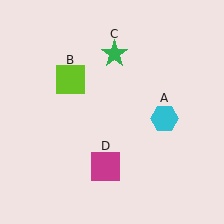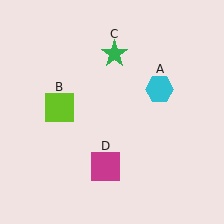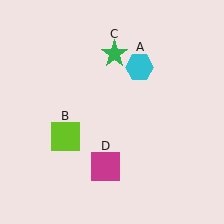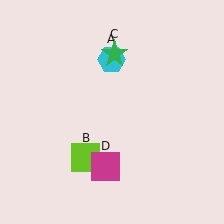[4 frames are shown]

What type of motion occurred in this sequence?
The cyan hexagon (object A), lime square (object B) rotated counterclockwise around the center of the scene.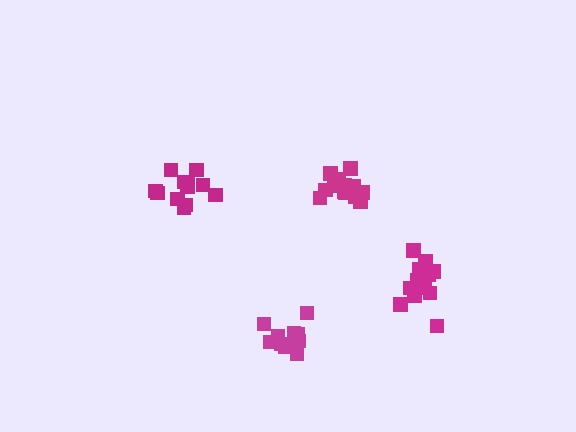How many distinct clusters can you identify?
There are 4 distinct clusters.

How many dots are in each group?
Group 1: 13 dots, Group 2: 15 dots, Group 3: 12 dots, Group 4: 10 dots (50 total).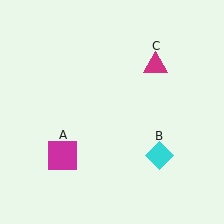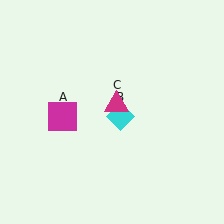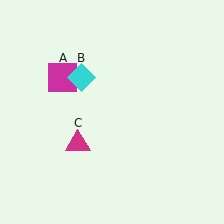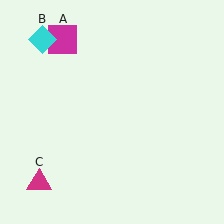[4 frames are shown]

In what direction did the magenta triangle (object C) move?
The magenta triangle (object C) moved down and to the left.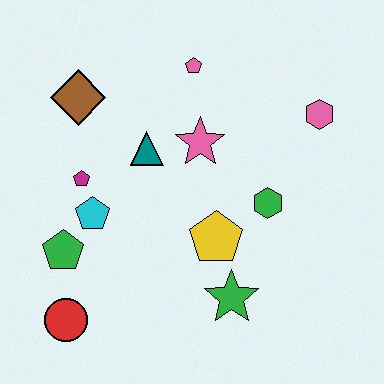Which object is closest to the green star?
The yellow pentagon is closest to the green star.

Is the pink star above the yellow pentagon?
Yes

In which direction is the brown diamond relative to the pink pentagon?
The brown diamond is to the left of the pink pentagon.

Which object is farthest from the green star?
The brown diamond is farthest from the green star.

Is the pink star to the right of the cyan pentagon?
Yes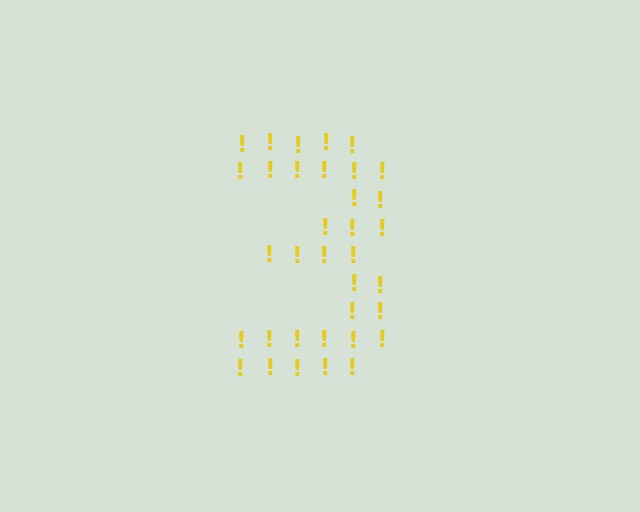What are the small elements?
The small elements are exclamation marks.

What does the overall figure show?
The overall figure shows the digit 3.